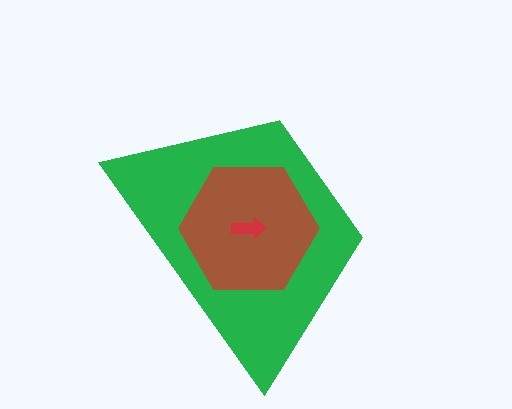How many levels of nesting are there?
3.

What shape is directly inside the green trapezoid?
The brown hexagon.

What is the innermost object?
The red arrow.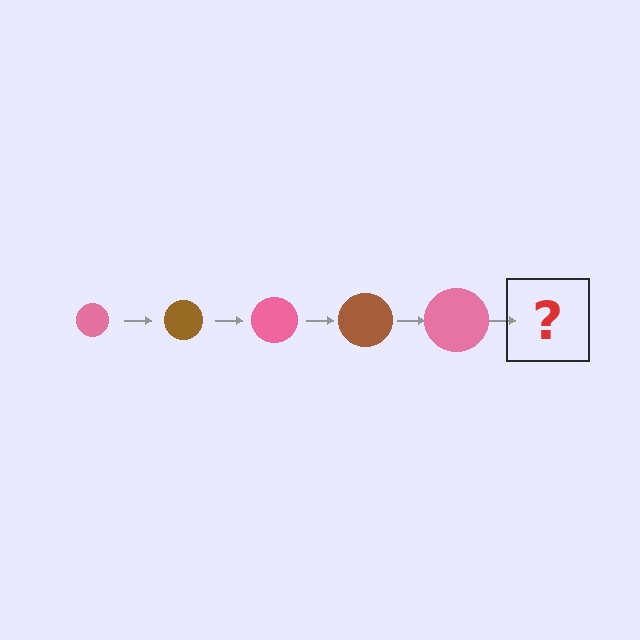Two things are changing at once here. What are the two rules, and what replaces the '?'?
The two rules are that the circle grows larger each step and the color cycles through pink and brown. The '?' should be a brown circle, larger than the previous one.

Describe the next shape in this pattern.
It should be a brown circle, larger than the previous one.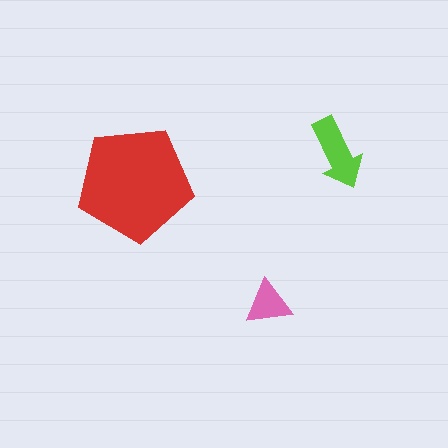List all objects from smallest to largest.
The pink triangle, the lime arrow, the red pentagon.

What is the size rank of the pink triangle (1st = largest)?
3rd.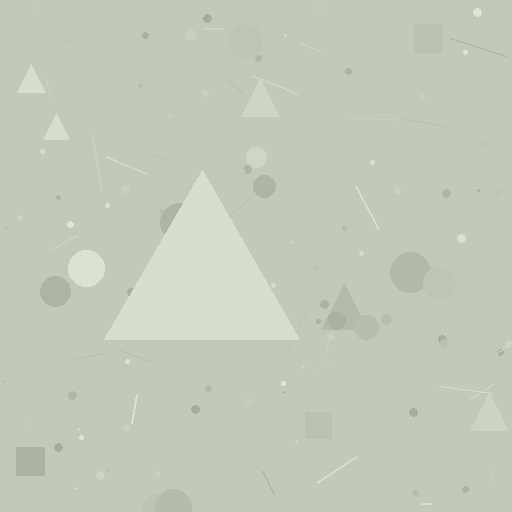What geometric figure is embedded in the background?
A triangle is embedded in the background.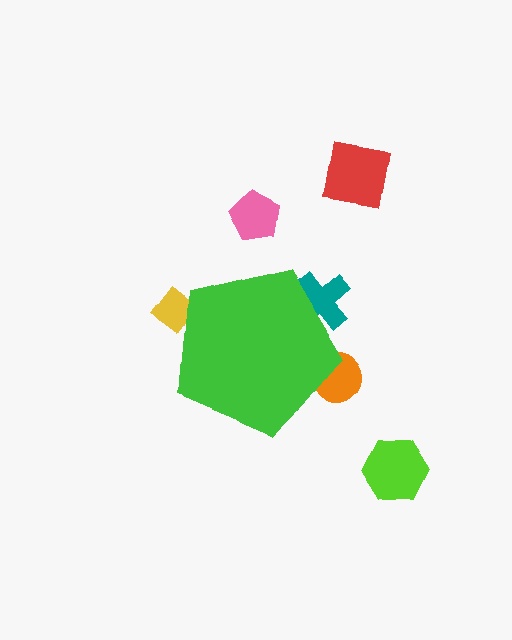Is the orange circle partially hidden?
Yes, the orange circle is partially hidden behind the green pentagon.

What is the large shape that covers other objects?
A green pentagon.